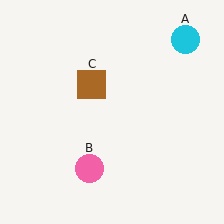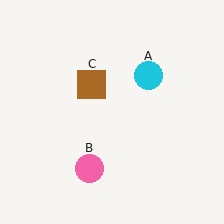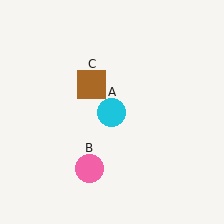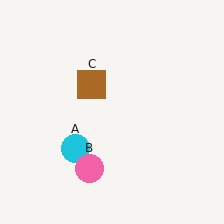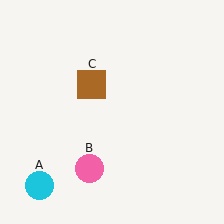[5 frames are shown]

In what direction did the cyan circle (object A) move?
The cyan circle (object A) moved down and to the left.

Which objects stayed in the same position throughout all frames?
Pink circle (object B) and brown square (object C) remained stationary.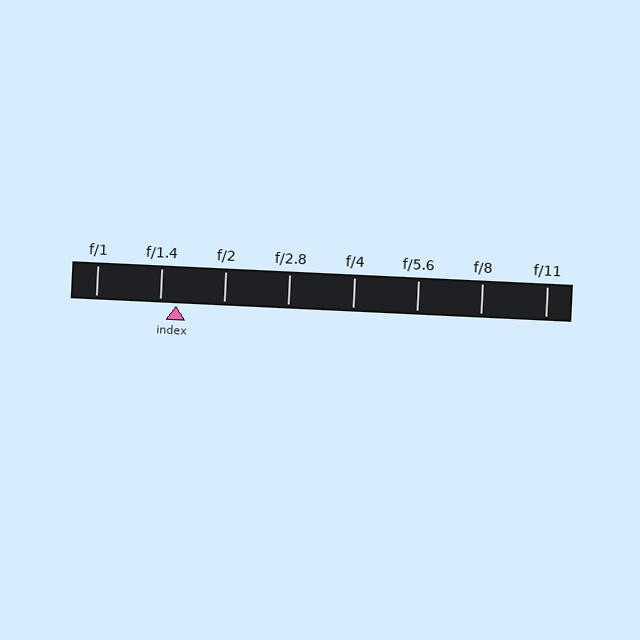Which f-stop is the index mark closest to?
The index mark is closest to f/1.4.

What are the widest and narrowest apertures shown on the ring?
The widest aperture shown is f/1 and the narrowest is f/11.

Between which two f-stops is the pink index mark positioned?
The index mark is between f/1.4 and f/2.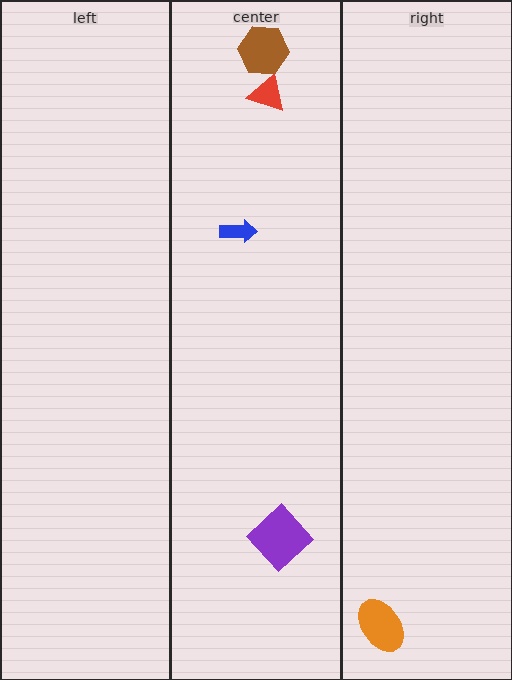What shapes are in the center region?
The purple diamond, the brown hexagon, the blue arrow, the red triangle.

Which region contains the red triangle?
The center region.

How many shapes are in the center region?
4.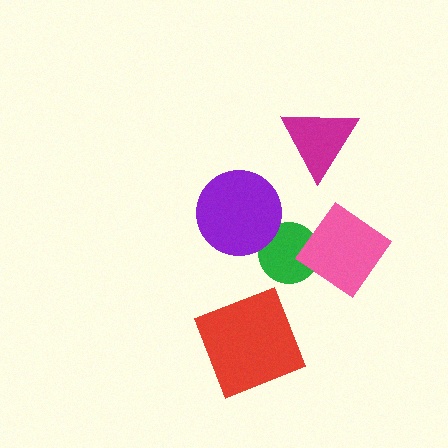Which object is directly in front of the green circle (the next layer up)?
The pink diamond is directly in front of the green circle.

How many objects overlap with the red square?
0 objects overlap with the red square.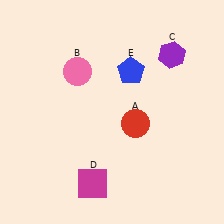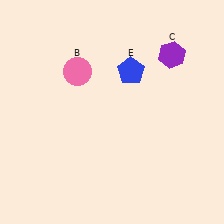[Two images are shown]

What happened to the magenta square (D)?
The magenta square (D) was removed in Image 2. It was in the bottom-left area of Image 1.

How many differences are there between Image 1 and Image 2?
There are 2 differences between the two images.